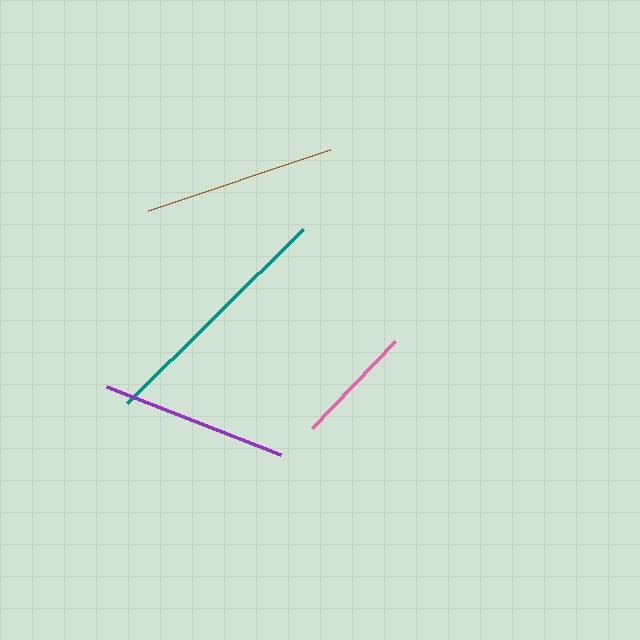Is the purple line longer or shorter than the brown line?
The brown line is longer than the purple line.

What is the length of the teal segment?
The teal segment is approximately 247 pixels long.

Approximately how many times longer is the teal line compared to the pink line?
The teal line is approximately 2.1 times the length of the pink line.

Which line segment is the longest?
The teal line is the longest at approximately 247 pixels.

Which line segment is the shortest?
The pink line is the shortest at approximately 120 pixels.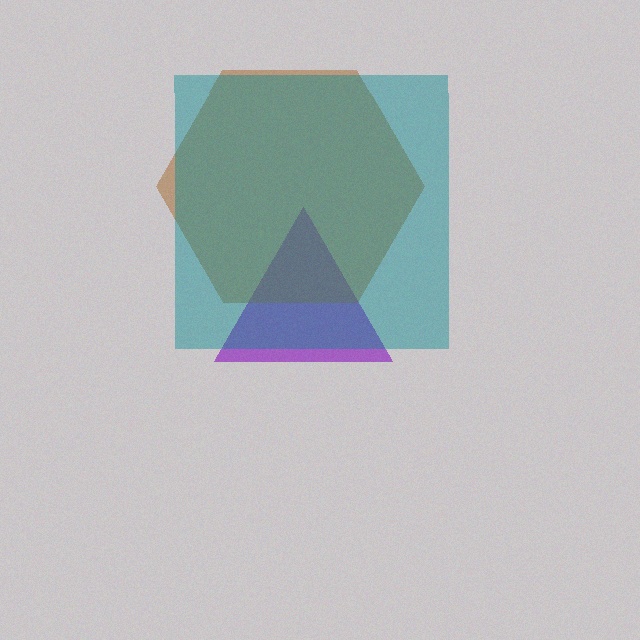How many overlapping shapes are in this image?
There are 3 overlapping shapes in the image.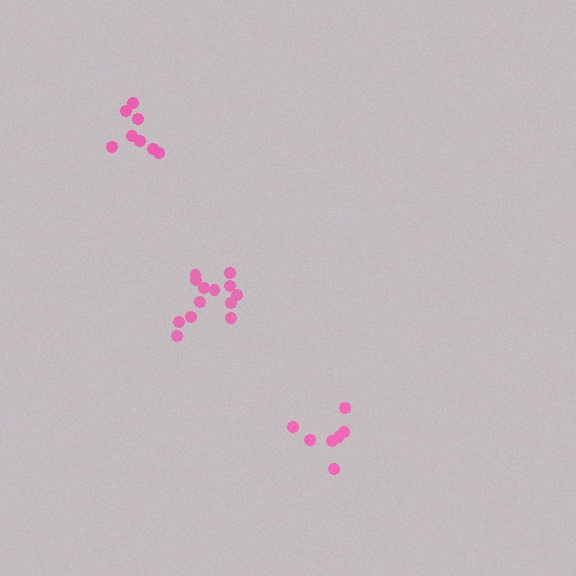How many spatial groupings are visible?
There are 3 spatial groupings.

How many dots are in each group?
Group 1: 7 dots, Group 2: 13 dots, Group 3: 8 dots (28 total).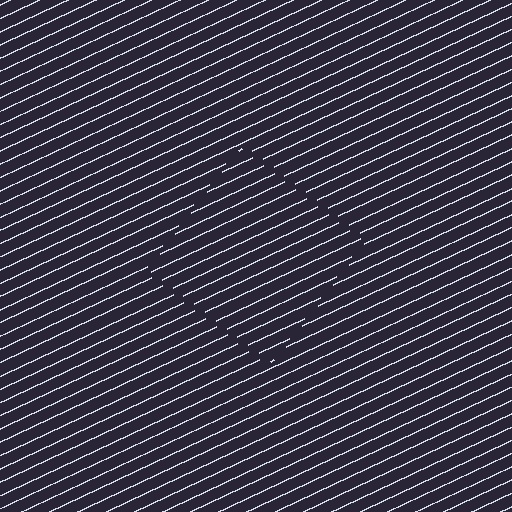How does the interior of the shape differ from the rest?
The interior of the shape contains the same grating, shifted by half a period — the contour is defined by the phase discontinuity where line-ends from the inner and outer gratings abut.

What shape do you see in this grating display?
An illusory square. The interior of the shape contains the same grating, shifted by half a period — the contour is defined by the phase discontinuity where line-ends from the inner and outer gratings abut.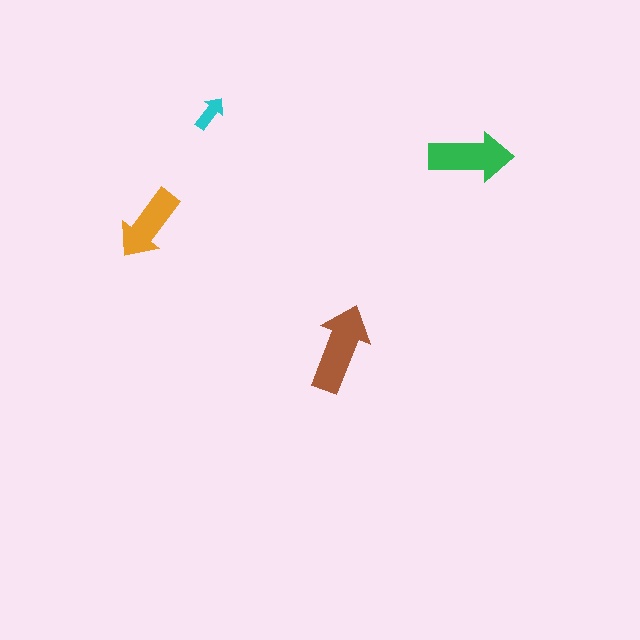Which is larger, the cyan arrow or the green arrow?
The green one.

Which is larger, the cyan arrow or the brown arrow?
The brown one.